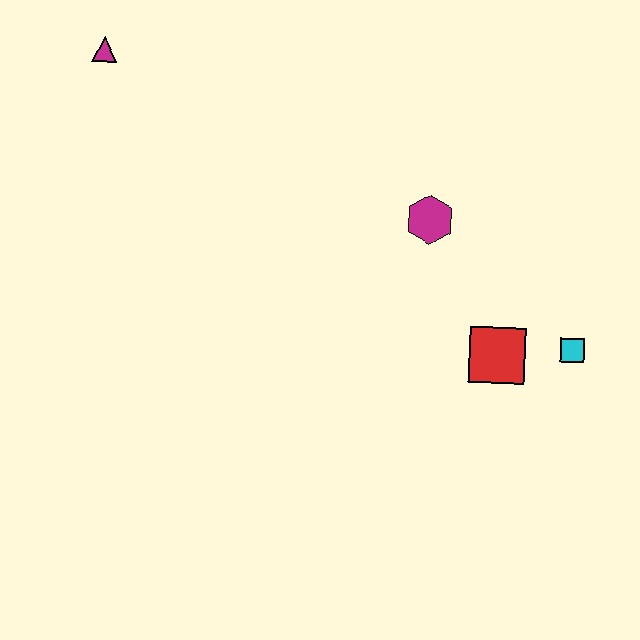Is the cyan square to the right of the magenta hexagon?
Yes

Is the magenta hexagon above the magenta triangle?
No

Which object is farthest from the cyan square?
The magenta triangle is farthest from the cyan square.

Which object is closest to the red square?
The cyan square is closest to the red square.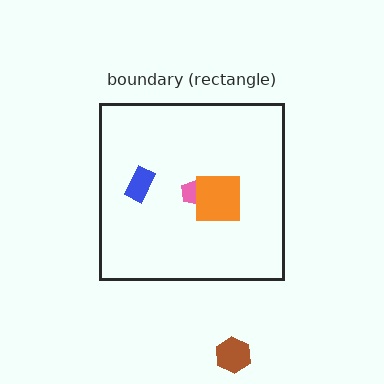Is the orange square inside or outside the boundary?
Inside.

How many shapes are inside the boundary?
3 inside, 1 outside.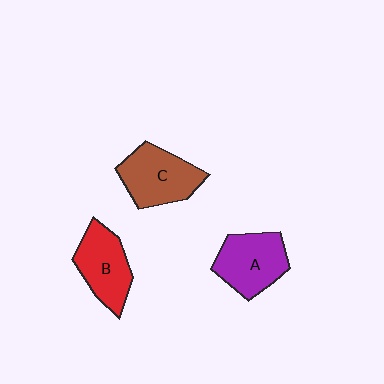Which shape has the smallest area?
Shape B (red).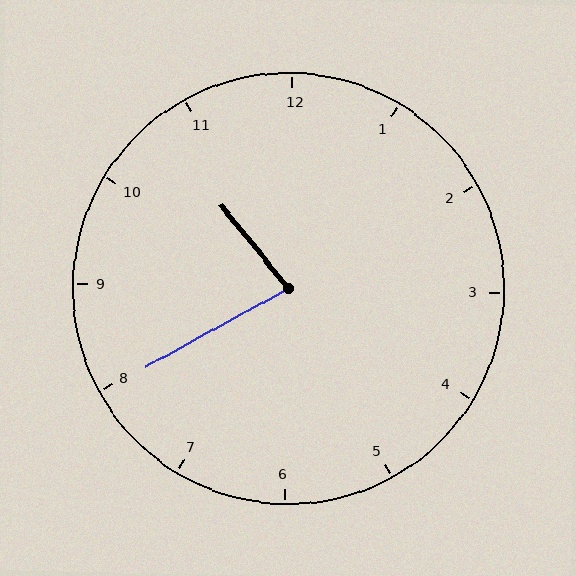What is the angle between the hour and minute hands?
Approximately 80 degrees.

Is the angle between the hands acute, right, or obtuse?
It is acute.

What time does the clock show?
10:40.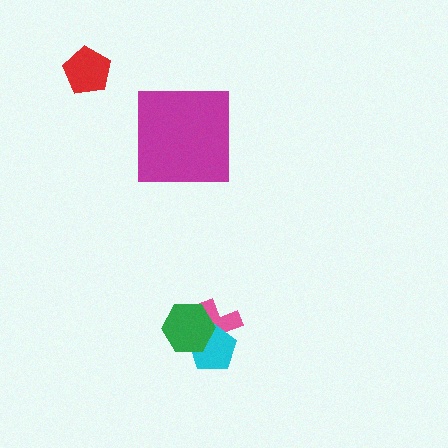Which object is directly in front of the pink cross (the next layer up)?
The cyan pentagon is directly in front of the pink cross.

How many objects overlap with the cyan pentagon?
2 objects overlap with the cyan pentagon.